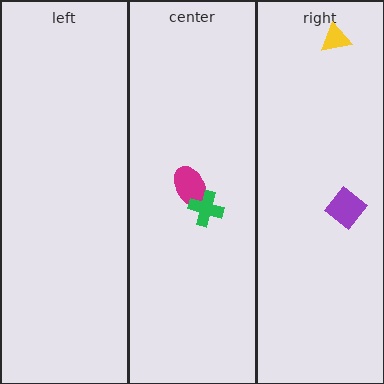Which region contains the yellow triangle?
The right region.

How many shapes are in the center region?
2.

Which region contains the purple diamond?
The right region.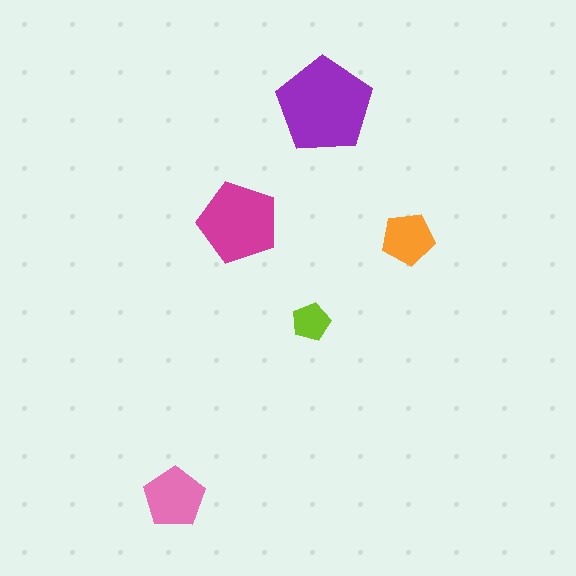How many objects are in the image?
There are 5 objects in the image.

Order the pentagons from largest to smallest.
the purple one, the magenta one, the pink one, the orange one, the lime one.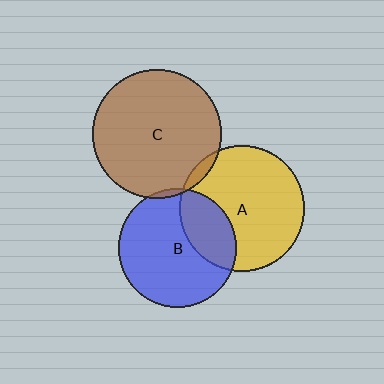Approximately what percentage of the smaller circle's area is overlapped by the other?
Approximately 30%.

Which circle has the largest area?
Circle C (brown).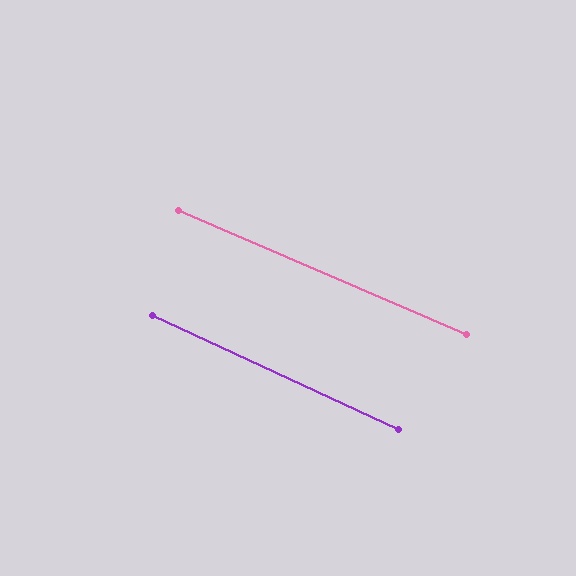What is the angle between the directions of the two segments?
Approximately 2 degrees.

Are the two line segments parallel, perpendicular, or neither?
Parallel — their directions differ by only 1.7°.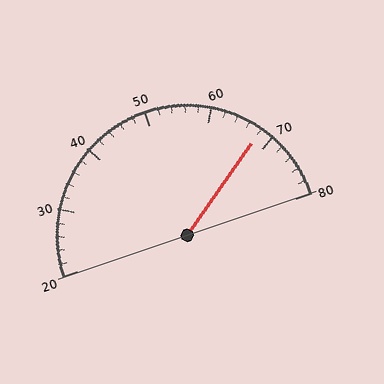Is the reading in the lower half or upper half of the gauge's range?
The reading is in the upper half of the range (20 to 80).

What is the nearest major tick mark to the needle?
The nearest major tick mark is 70.